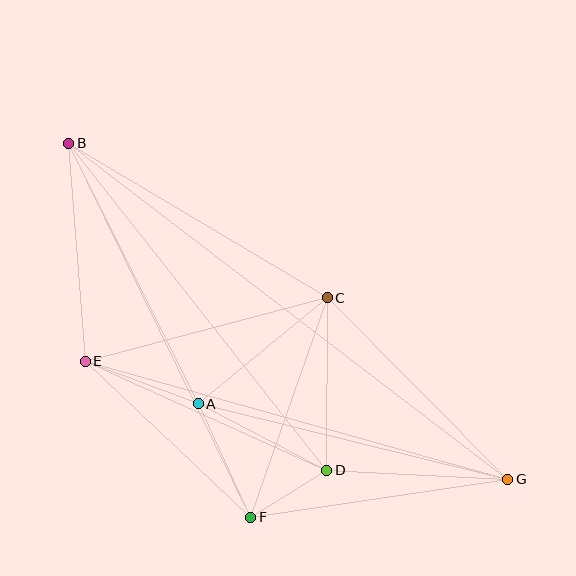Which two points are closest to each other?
Points D and F are closest to each other.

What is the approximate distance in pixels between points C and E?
The distance between C and E is approximately 250 pixels.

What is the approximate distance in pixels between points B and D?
The distance between B and D is approximately 416 pixels.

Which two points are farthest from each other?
Points B and G are farthest from each other.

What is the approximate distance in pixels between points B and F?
The distance between B and F is approximately 416 pixels.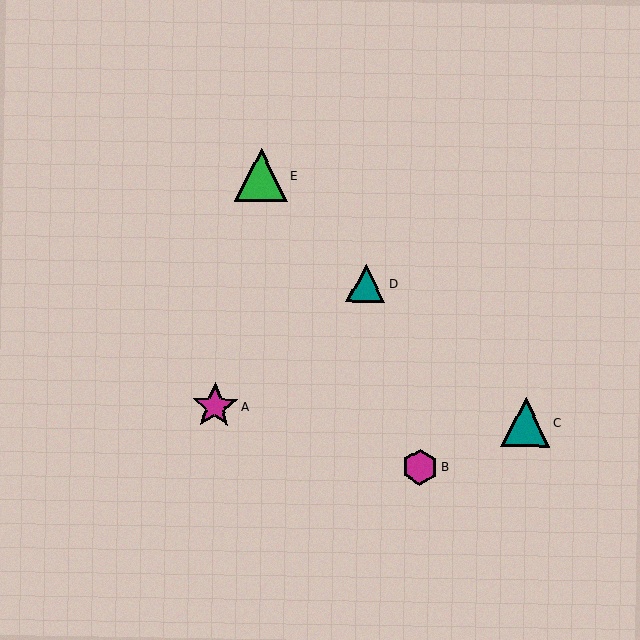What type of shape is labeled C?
Shape C is a teal triangle.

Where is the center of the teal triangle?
The center of the teal triangle is at (526, 422).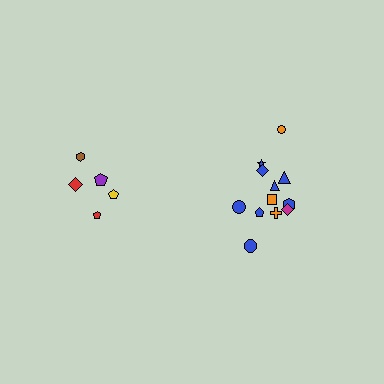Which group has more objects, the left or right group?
The right group.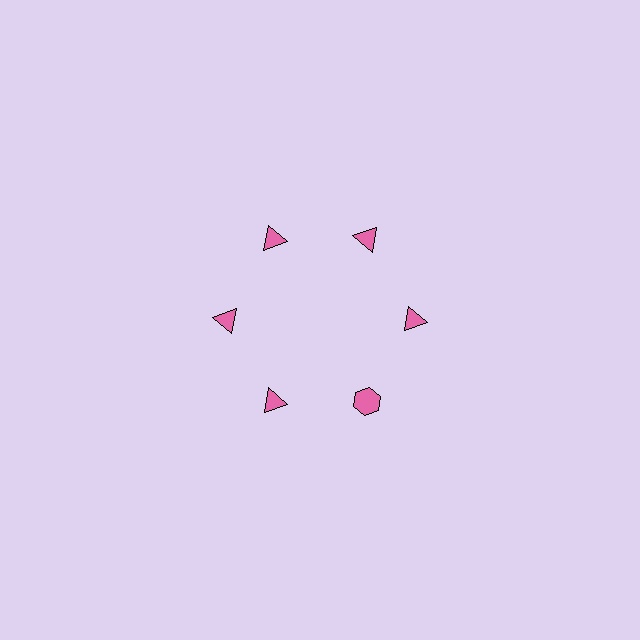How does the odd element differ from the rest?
It has a different shape: hexagon instead of triangle.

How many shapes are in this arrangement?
There are 6 shapes arranged in a ring pattern.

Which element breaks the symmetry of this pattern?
The pink hexagon at roughly the 5 o'clock position breaks the symmetry. All other shapes are pink triangles.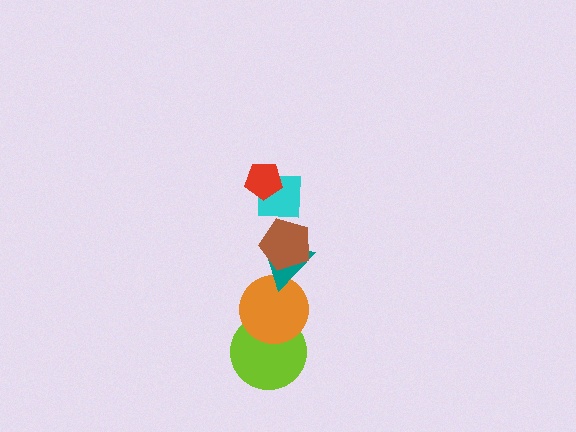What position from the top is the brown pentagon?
The brown pentagon is 3rd from the top.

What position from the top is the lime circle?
The lime circle is 6th from the top.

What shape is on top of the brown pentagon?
The cyan square is on top of the brown pentagon.